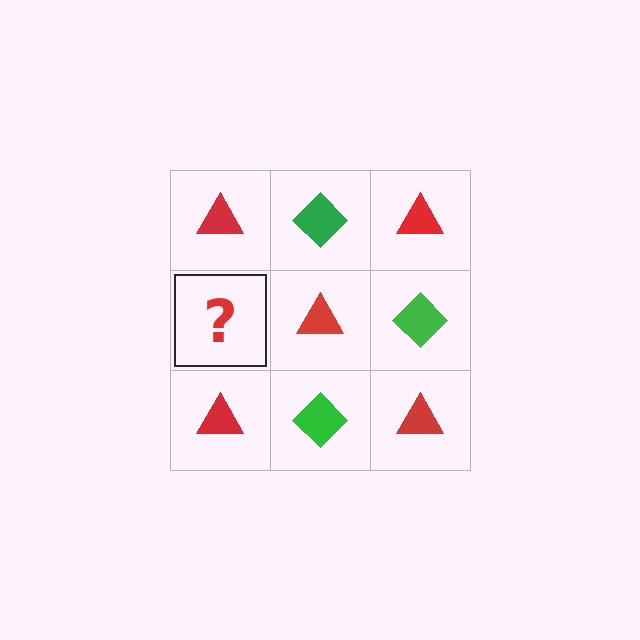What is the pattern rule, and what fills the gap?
The rule is that it alternates red triangle and green diamond in a checkerboard pattern. The gap should be filled with a green diamond.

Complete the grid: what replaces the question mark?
The question mark should be replaced with a green diamond.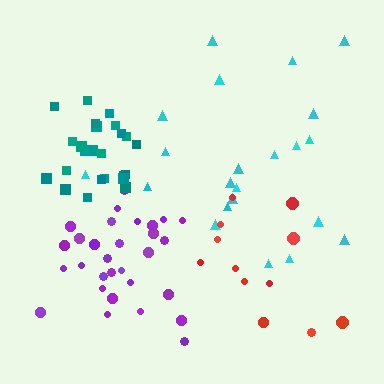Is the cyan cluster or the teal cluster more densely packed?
Teal.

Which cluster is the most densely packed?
Teal.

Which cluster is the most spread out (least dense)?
Cyan.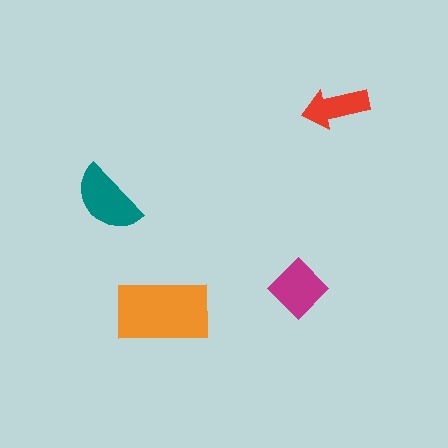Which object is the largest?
The orange rectangle.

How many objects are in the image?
There are 4 objects in the image.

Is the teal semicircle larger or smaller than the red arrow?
Larger.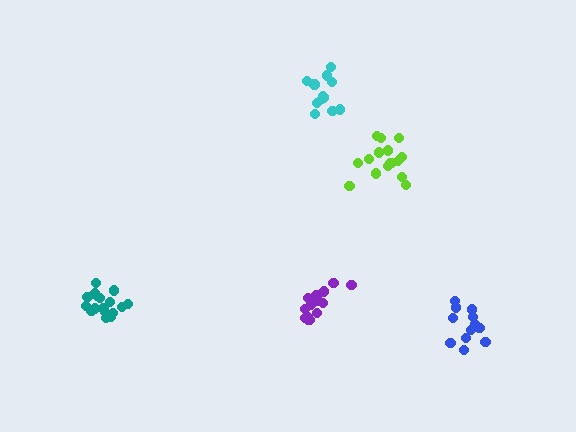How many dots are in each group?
Group 1: 17 dots, Group 2: 17 dots, Group 3: 12 dots, Group 4: 12 dots, Group 5: 17 dots (75 total).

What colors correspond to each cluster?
The clusters are colored: purple, lime, blue, cyan, teal.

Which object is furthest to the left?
The teal cluster is leftmost.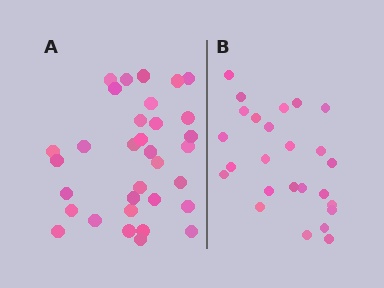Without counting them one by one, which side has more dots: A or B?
Region A (the left region) has more dots.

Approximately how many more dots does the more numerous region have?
Region A has roughly 8 or so more dots than region B.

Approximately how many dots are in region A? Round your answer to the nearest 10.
About 30 dots. (The exact count is 33, which rounds to 30.)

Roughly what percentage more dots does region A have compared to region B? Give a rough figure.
About 30% more.